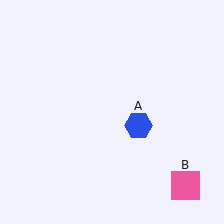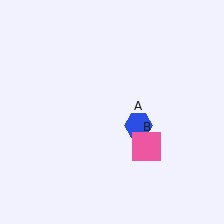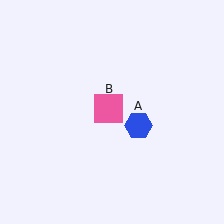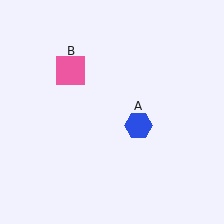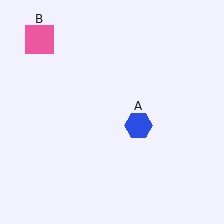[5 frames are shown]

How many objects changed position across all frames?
1 object changed position: pink square (object B).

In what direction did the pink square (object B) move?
The pink square (object B) moved up and to the left.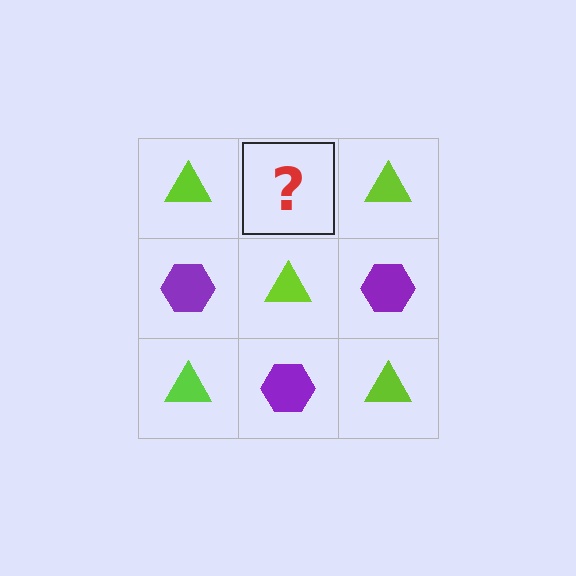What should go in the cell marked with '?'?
The missing cell should contain a purple hexagon.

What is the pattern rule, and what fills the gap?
The rule is that it alternates lime triangle and purple hexagon in a checkerboard pattern. The gap should be filled with a purple hexagon.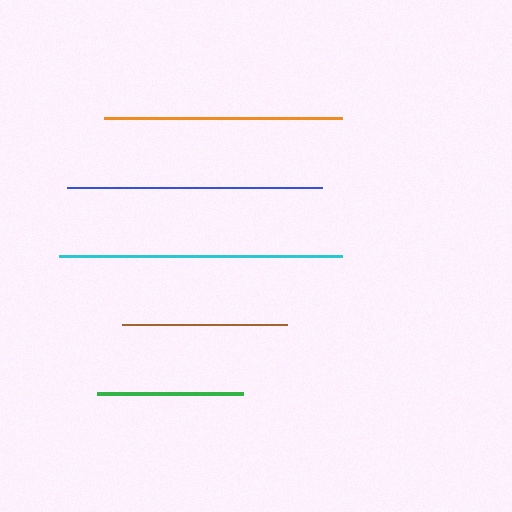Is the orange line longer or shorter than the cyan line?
The cyan line is longer than the orange line.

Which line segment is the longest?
The cyan line is the longest at approximately 284 pixels.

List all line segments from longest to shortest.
From longest to shortest: cyan, blue, orange, brown, green.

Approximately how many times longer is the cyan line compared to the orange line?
The cyan line is approximately 1.2 times the length of the orange line.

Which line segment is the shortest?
The green line is the shortest at approximately 146 pixels.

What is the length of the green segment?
The green segment is approximately 146 pixels long.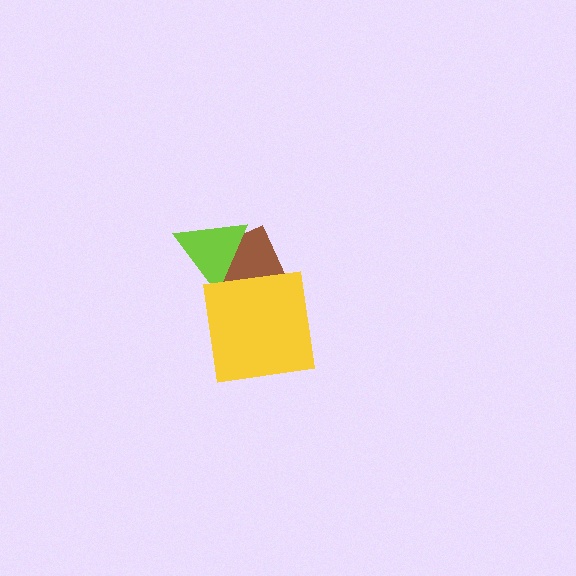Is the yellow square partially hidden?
No, no other shape covers it.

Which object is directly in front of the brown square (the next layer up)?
The lime triangle is directly in front of the brown square.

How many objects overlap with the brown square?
2 objects overlap with the brown square.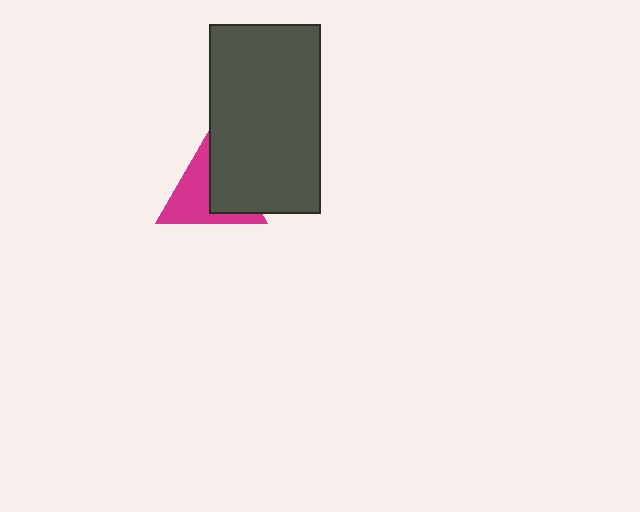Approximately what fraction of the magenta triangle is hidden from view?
Roughly 43% of the magenta triangle is hidden behind the dark gray rectangle.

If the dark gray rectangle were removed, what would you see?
You would see the complete magenta triangle.